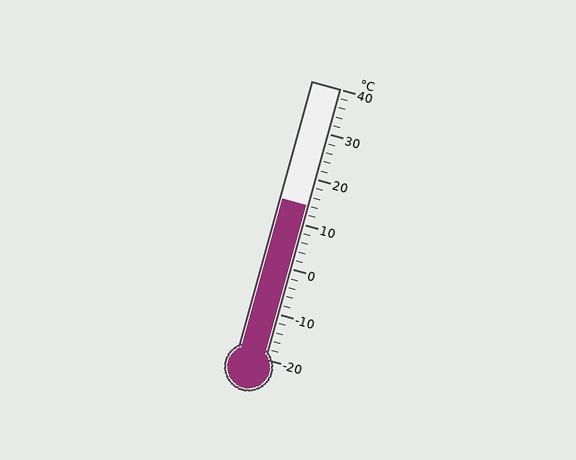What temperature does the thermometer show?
The thermometer shows approximately 14°C.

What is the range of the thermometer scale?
The thermometer scale ranges from -20°C to 40°C.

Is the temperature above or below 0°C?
The temperature is above 0°C.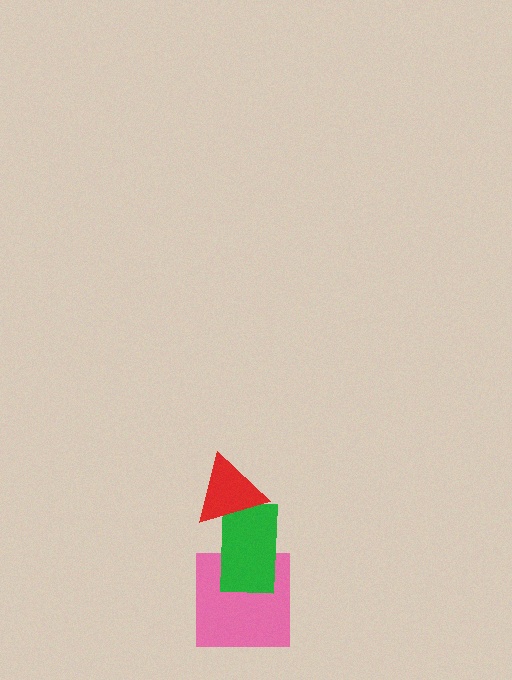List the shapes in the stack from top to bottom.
From top to bottom: the red triangle, the green rectangle, the pink square.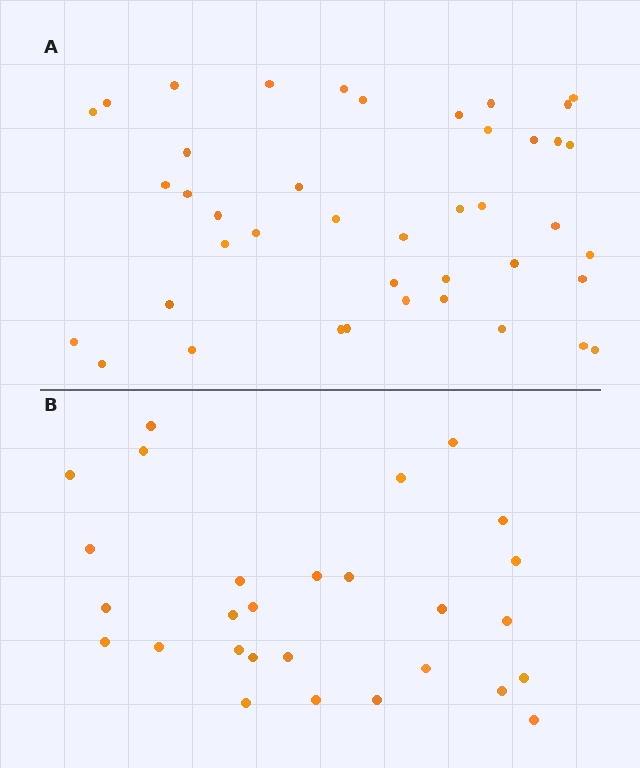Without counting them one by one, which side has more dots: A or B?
Region A (the top region) has more dots.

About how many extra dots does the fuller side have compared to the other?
Region A has approximately 15 more dots than region B.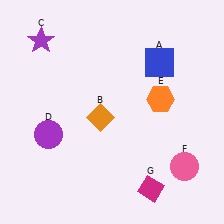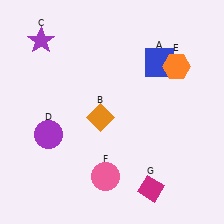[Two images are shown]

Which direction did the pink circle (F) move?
The pink circle (F) moved left.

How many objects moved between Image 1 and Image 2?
2 objects moved between the two images.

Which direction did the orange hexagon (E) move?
The orange hexagon (E) moved up.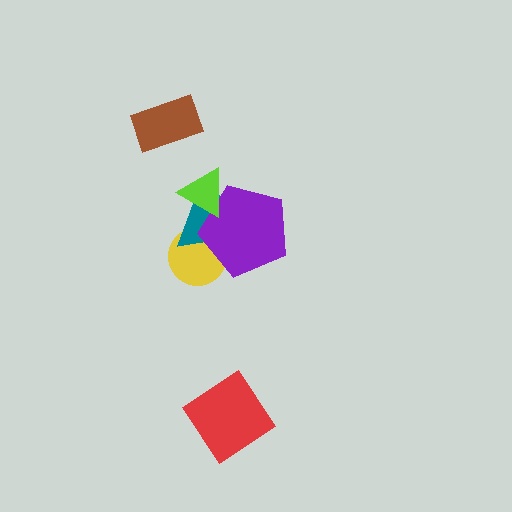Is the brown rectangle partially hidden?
No, no other shape covers it.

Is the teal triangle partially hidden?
Yes, it is partially covered by another shape.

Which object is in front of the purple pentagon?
The lime triangle is in front of the purple pentagon.